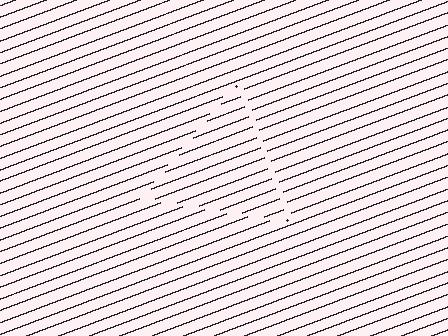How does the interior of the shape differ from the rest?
The interior of the shape contains the same grating, shifted by half a period — the contour is defined by the phase discontinuity where line-ends from the inner and outer gratings abut.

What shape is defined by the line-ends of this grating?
An illusory triangle. The interior of the shape contains the same grating, shifted by half a period — the contour is defined by the phase discontinuity where line-ends from the inner and outer gratings abut.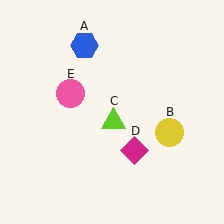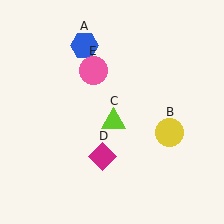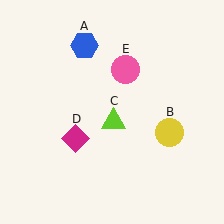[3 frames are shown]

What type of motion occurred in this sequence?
The magenta diamond (object D), pink circle (object E) rotated clockwise around the center of the scene.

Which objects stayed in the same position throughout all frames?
Blue hexagon (object A) and yellow circle (object B) and lime triangle (object C) remained stationary.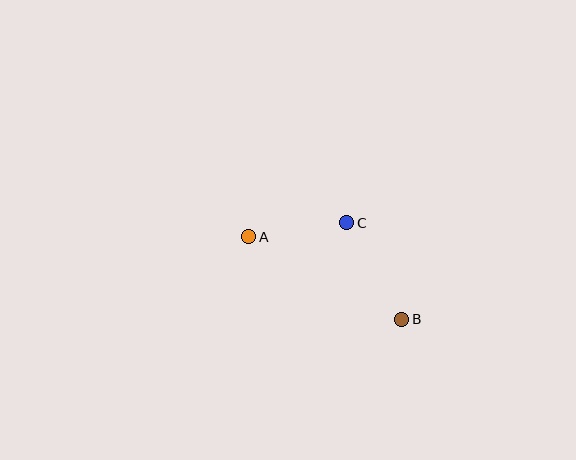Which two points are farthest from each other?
Points A and B are farthest from each other.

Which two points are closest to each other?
Points A and C are closest to each other.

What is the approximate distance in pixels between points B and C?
The distance between B and C is approximately 111 pixels.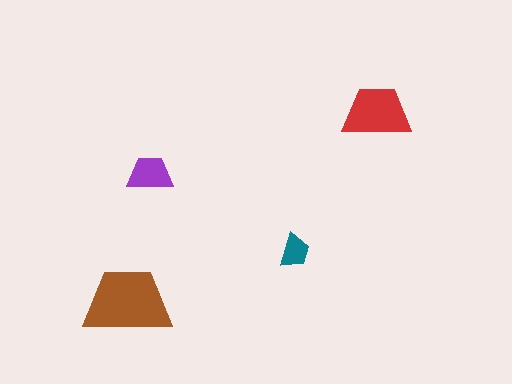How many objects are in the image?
There are 4 objects in the image.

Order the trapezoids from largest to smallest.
the brown one, the red one, the purple one, the teal one.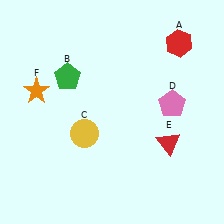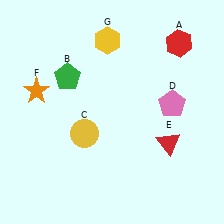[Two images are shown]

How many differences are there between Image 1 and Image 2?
There is 1 difference between the two images.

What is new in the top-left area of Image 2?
A yellow hexagon (G) was added in the top-left area of Image 2.